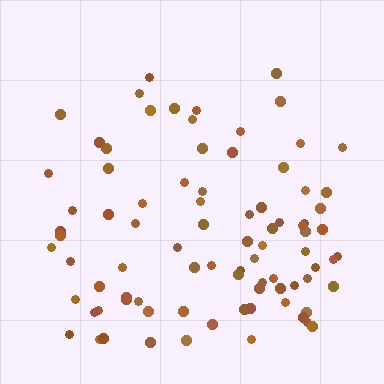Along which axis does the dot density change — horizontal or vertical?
Vertical.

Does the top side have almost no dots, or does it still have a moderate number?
Still a moderate number, just noticeably fewer than the bottom.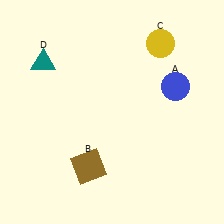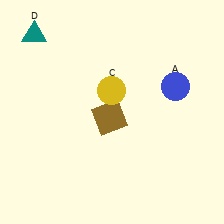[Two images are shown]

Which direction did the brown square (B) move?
The brown square (B) moved up.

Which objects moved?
The objects that moved are: the brown square (B), the yellow circle (C), the teal triangle (D).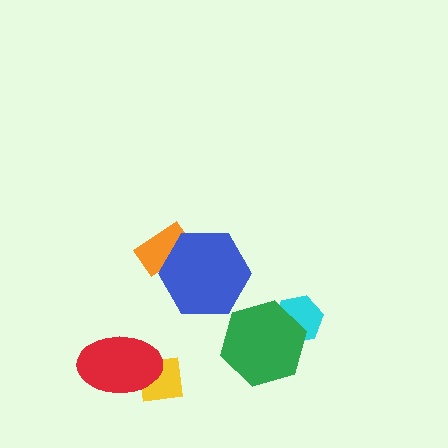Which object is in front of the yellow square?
The red ellipse is in front of the yellow square.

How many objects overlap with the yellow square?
1 object overlaps with the yellow square.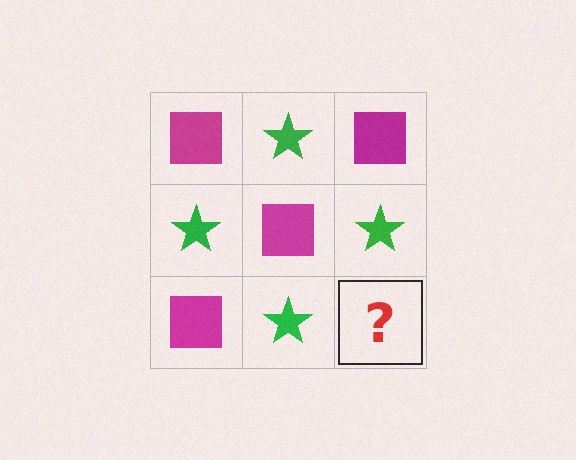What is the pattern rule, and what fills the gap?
The rule is that it alternates magenta square and green star in a checkerboard pattern. The gap should be filled with a magenta square.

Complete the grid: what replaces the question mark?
The question mark should be replaced with a magenta square.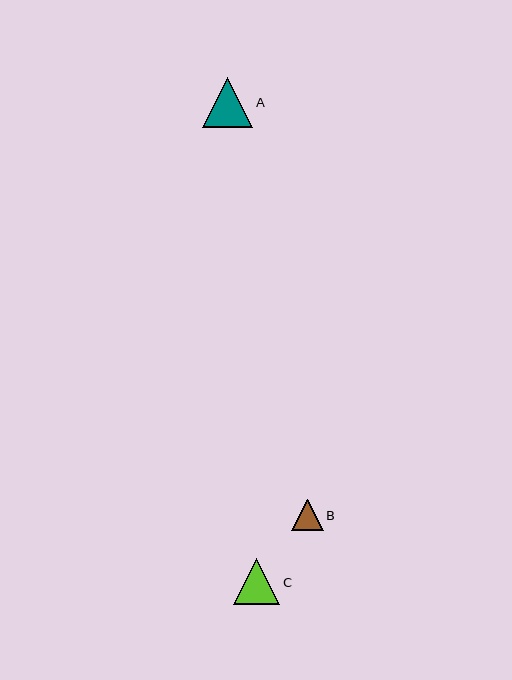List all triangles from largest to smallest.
From largest to smallest: A, C, B.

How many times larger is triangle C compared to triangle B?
Triangle C is approximately 1.5 times the size of triangle B.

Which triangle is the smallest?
Triangle B is the smallest with a size of approximately 31 pixels.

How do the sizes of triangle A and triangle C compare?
Triangle A and triangle C are approximately the same size.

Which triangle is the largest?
Triangle A is the largest with a size of approximately 50 pixels.